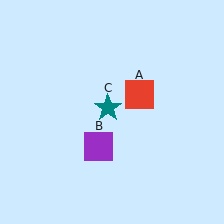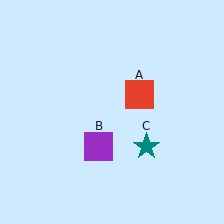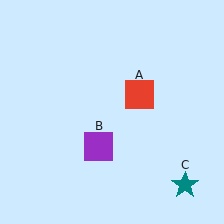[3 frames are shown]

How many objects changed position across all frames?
1 object changed position: teal star (object C).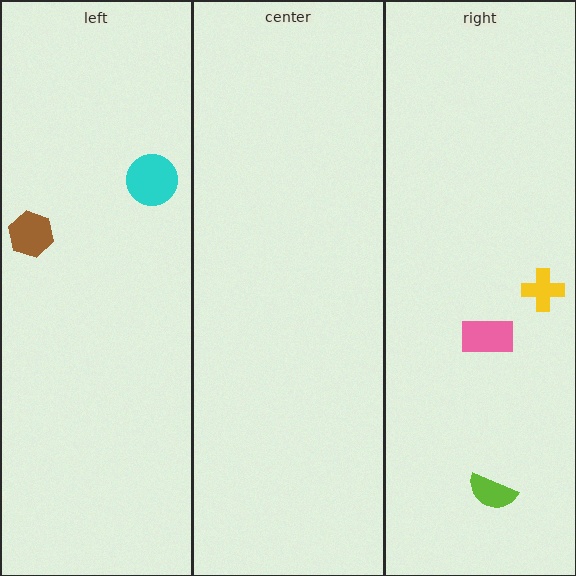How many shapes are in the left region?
2.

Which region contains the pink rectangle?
The right region.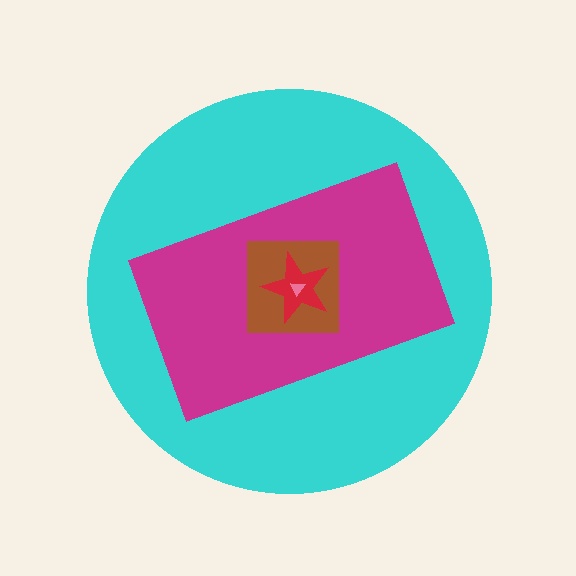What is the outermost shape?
The cyan circle.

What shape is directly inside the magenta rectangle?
The brown square.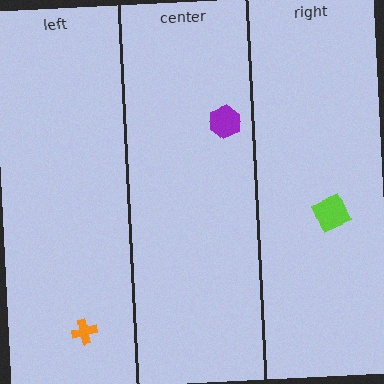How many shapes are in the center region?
1.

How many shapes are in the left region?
1.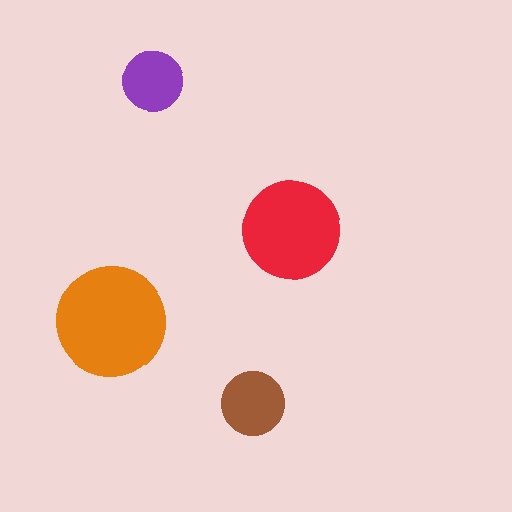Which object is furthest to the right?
The red circle is rightmost.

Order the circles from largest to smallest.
the orange one, the red one, the brown one, the purple one.